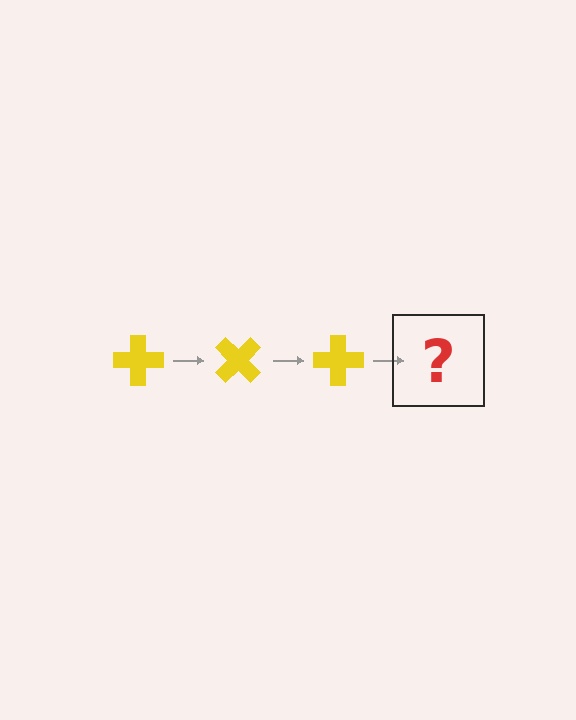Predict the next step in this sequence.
The next step is a yellow cross rotated 135 degrees.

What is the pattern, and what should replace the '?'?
The pattern is that the cross rotates 45 degrees each step. The '?' should be a yellow cross rotated 135 degrees.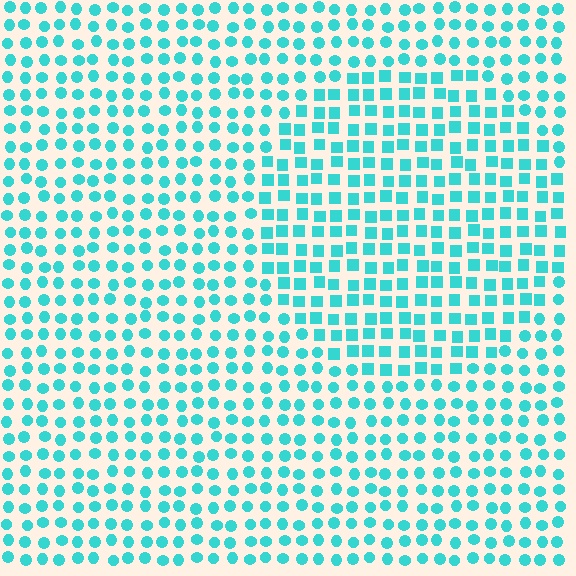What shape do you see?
I see a circle.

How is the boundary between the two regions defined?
The boundary is defined by a change in element shape: squares inside vs. circles outside. All elements share the same color and spacing.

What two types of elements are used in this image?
The image uses squares inside the circle region and circles outside it.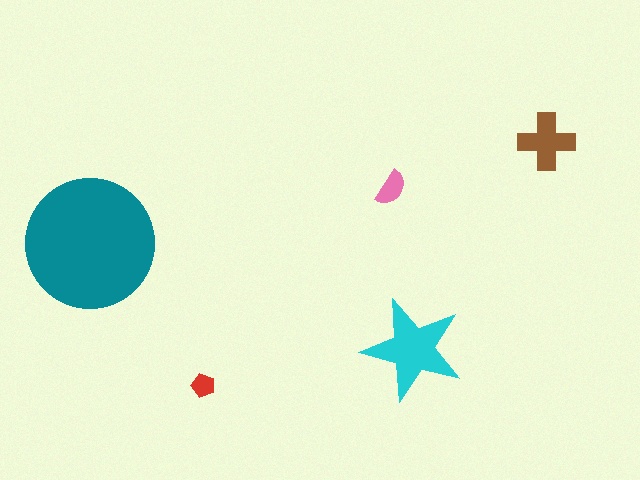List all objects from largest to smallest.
The teal circle, the cyan star, the brown cross, the pink semicircle, the red pentagon.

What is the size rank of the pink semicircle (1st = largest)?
4th.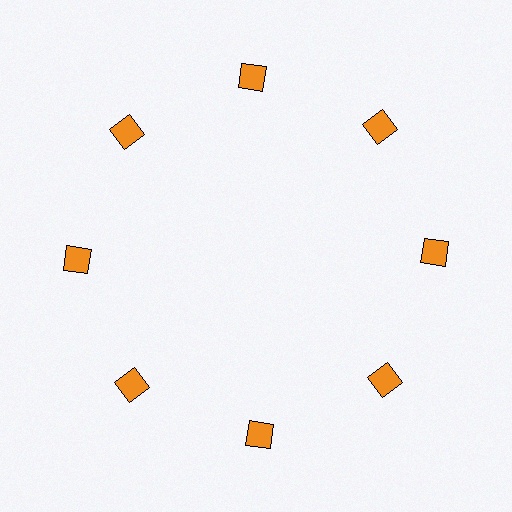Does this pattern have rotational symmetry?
Yes, this pattern has 8-fold rotational symmetry. It looks the same after rotating 45 degrees around the center.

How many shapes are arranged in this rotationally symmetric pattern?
There are 8 shapes, arranged in 8 groups of 1.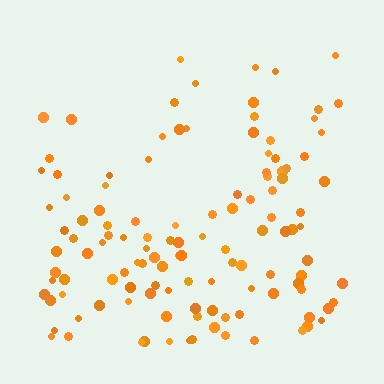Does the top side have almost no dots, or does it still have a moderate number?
Still a moderate number, just noticeably fewer than the bottom.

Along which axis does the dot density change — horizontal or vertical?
Vertical.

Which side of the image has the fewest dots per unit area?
The top.